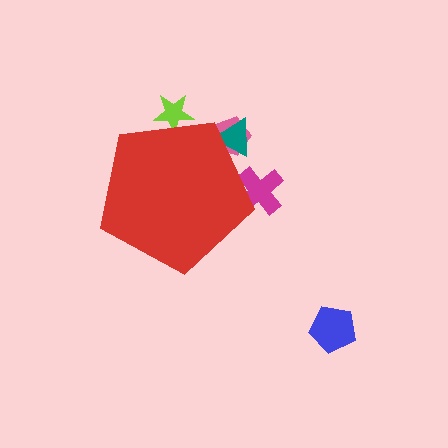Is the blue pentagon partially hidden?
No, the blue pentagon is fully visible.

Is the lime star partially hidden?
Yes, the lime star is partially hidden behind the red pentagon.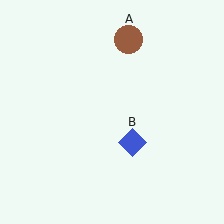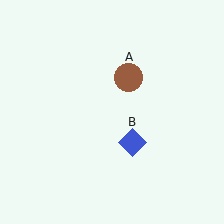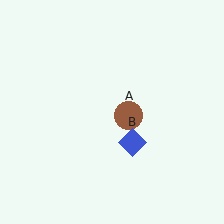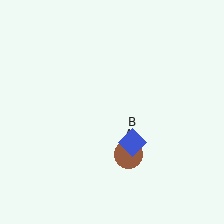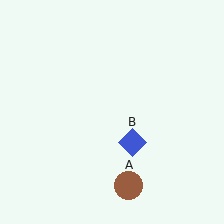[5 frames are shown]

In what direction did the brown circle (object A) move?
The brown circle (object A) moved down.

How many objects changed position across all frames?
1 object changed position: brown circle (object A).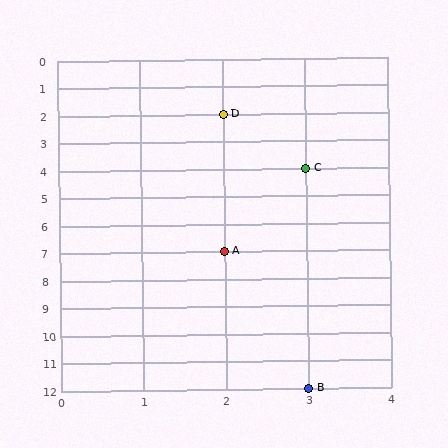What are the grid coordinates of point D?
Point D is at grid coordinates (2, 2).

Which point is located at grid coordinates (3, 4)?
Point C is at (3, 4).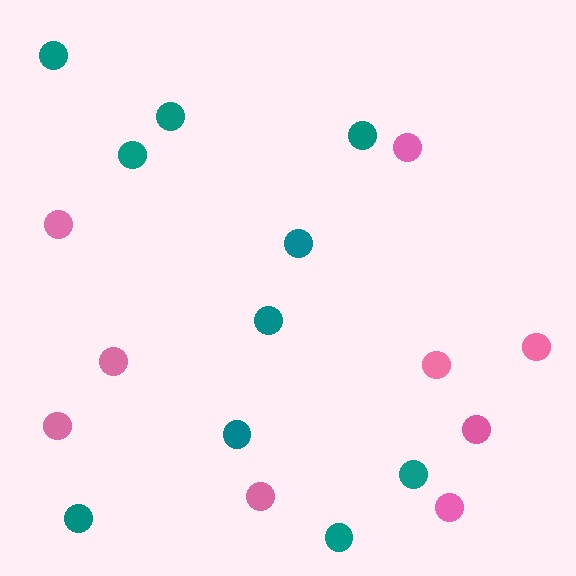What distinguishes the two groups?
There are 2 groups: one group of pink circles (9) and one group of teal circles (10).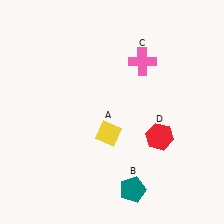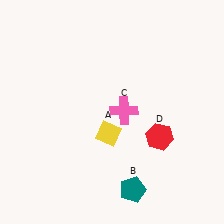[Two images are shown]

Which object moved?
The pink cross (C) moved down.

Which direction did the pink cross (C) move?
The pink cross (C) moved down.